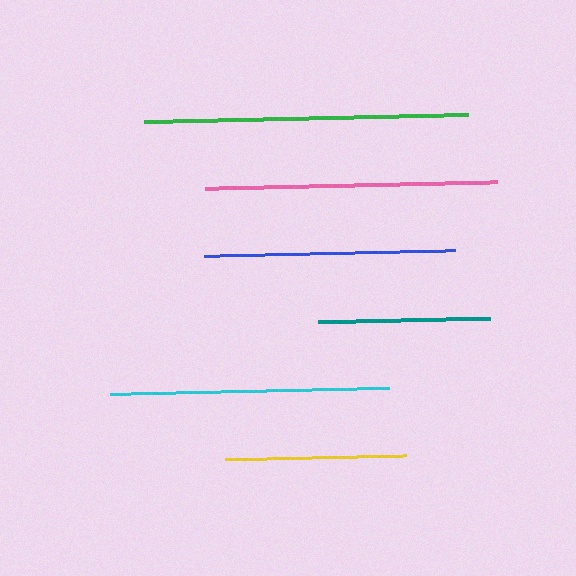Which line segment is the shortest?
The teal line is the shortest at approximately 172 pixels.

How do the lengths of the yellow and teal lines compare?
The yellow and teal lines are approximately the same length.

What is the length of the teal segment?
The teal segment is approximately 172 pixels long.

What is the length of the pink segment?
The pink segment is approximately 292 pixels long.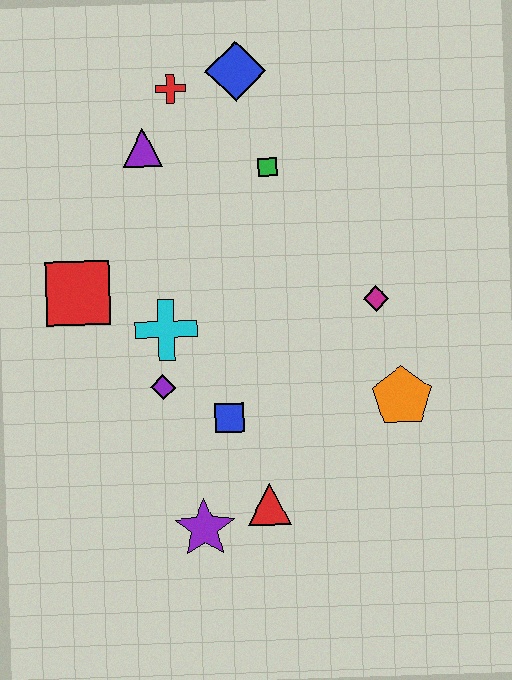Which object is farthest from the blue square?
The blue diamond is farthest from the blue square.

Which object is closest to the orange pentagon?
The magenta diamond is closest to the orange pentagon.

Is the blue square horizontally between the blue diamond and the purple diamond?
Yes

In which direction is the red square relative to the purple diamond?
The red square is above the purple diamond.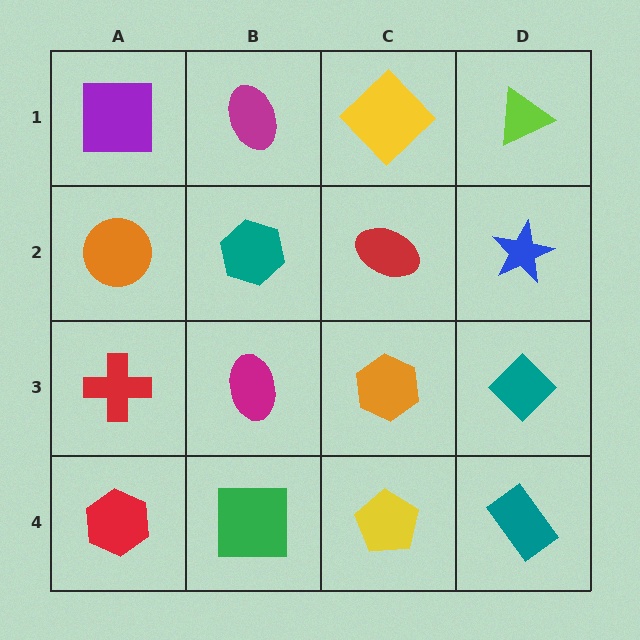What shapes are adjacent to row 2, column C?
A yellow diamond (row 1, column C), an orange hexagon (row 3, column C), a teal hexagon (row 2, column B), a blue star (row 2, column D).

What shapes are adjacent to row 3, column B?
A teal hexagon (row 2, column B), a green square (row 4, column B), a red cross (row 3, column A), an orange hexagon (row 3, column C).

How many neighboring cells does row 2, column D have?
3.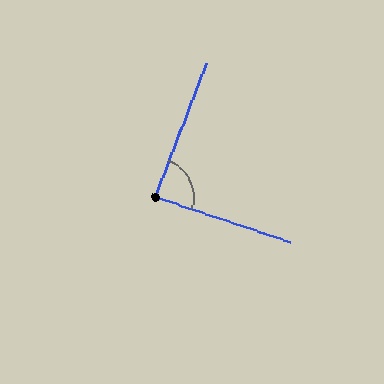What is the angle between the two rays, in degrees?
Approximately 87 degrees.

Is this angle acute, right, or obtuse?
It is approximately a right angle.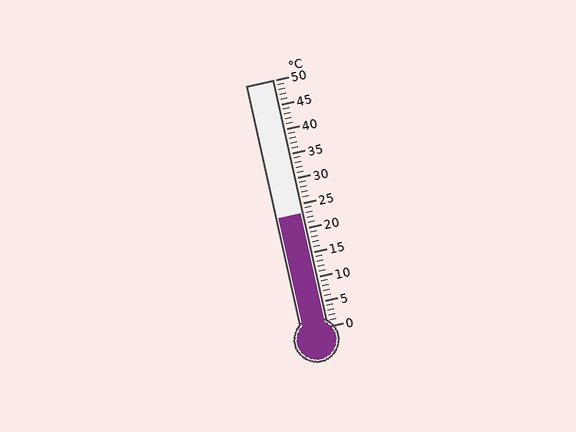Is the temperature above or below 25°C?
The temperature is below 25°C.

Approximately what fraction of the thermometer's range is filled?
The thermometer is filled to approximately 45% of its range.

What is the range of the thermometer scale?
The thermometer scale ranges from 0°C to 50°C.